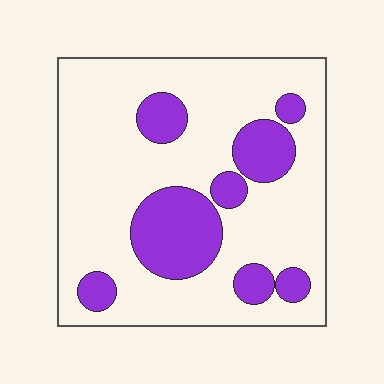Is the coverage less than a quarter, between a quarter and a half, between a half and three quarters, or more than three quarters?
Less than a quarter.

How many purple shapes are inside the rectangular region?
8.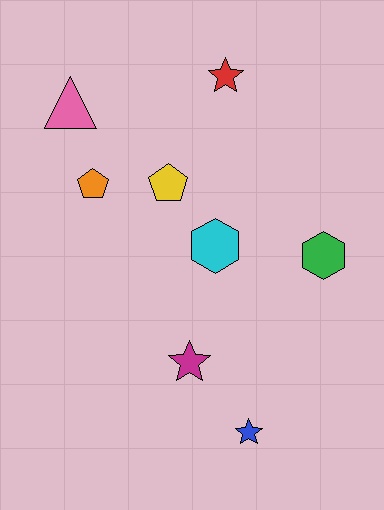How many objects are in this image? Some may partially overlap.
There are 8 objects.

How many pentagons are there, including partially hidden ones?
There are 2 pentagons.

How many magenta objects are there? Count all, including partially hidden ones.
There is 1 magenta object.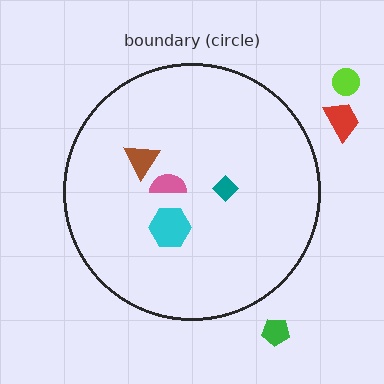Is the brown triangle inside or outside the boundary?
Inside.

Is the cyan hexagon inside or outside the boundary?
Inside.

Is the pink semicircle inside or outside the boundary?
Inside.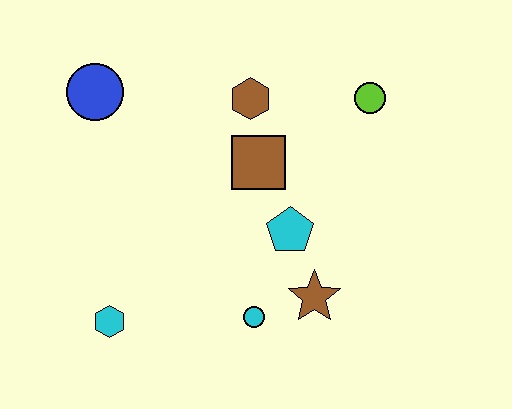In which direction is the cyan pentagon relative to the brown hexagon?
The cyan pentagon is below the brown hexagon.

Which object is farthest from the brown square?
The cyan hexagon is farthest from the brown square.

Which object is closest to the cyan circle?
The brown star is closest to the cyan circle.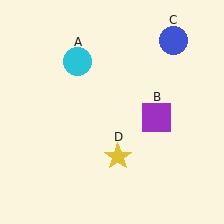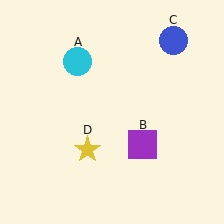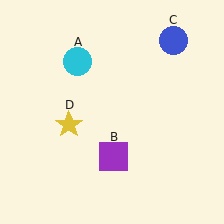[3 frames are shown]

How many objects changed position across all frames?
2 objects changed position: purple square (object B), yellow star (object D).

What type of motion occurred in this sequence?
The purple square (object B), yellow star (object D) rotated clockwise around the center of the scene.